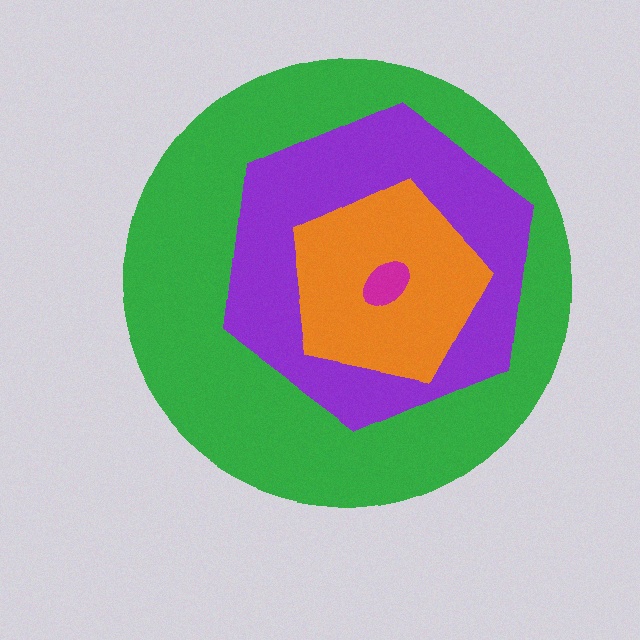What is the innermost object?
The magenta ellipse.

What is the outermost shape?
The green circle.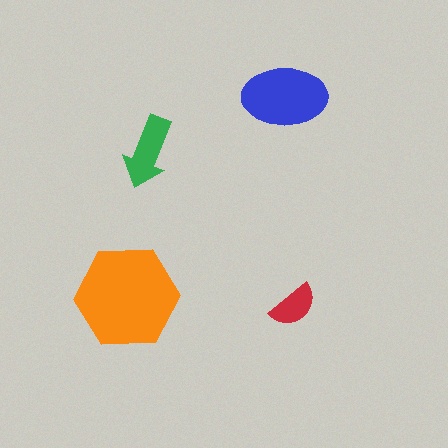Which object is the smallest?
The red semicircle.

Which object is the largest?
The orange hexagon.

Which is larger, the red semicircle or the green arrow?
The green arrow.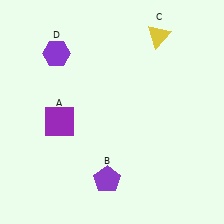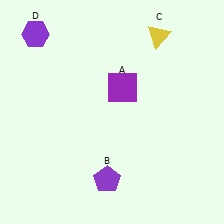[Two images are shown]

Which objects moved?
The objects that moved are: the purple square (A), the purple hexagon (D).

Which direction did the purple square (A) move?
The purple square (A) moved right.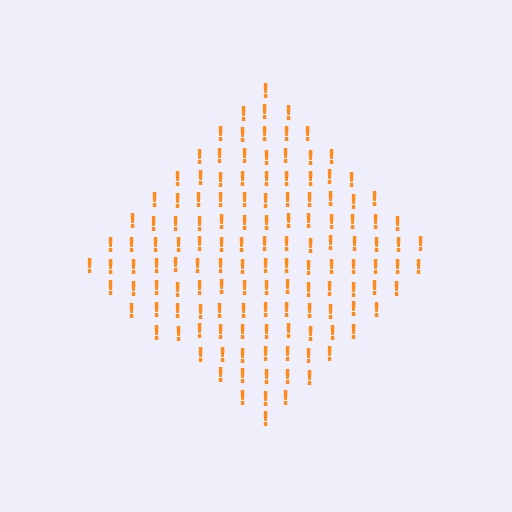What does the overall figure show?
The overall figure shows a diamond.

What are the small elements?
The small elements are exclamation marks.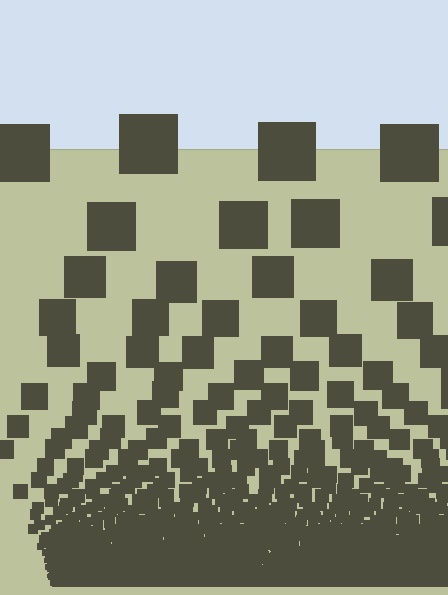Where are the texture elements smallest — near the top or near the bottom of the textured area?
Near the bottom.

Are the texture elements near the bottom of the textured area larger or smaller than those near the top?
Smaller. The gradient is inverted — elements near the bottom are smaller and denser.